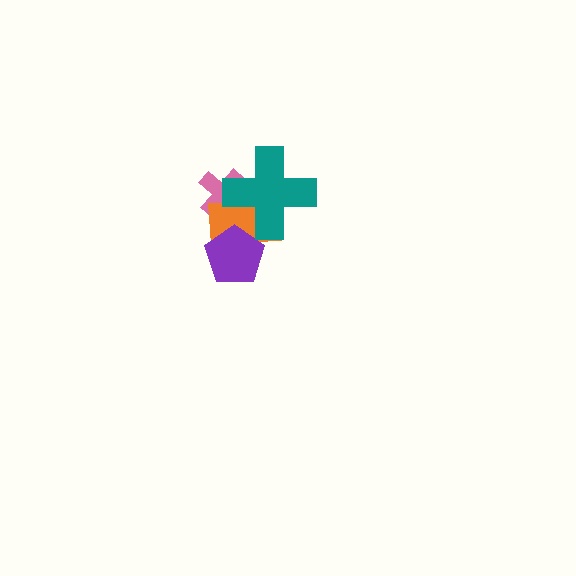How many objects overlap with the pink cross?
2 objects overlap with the pink cross.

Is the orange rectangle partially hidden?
Yes, it is partially covered by another shape.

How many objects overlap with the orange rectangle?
3 objects overlap with the orange rectangle.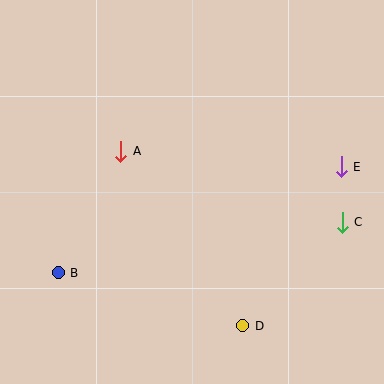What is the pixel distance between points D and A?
The distance between D and A is 213 pixels.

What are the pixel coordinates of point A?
Point A is at (121, 151).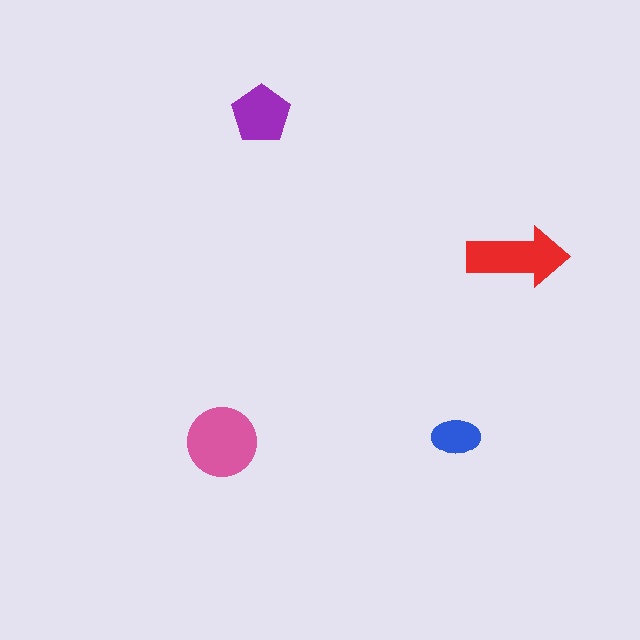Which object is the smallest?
The blue ellipse.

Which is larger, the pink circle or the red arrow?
The pink circle.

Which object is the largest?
The pink circle.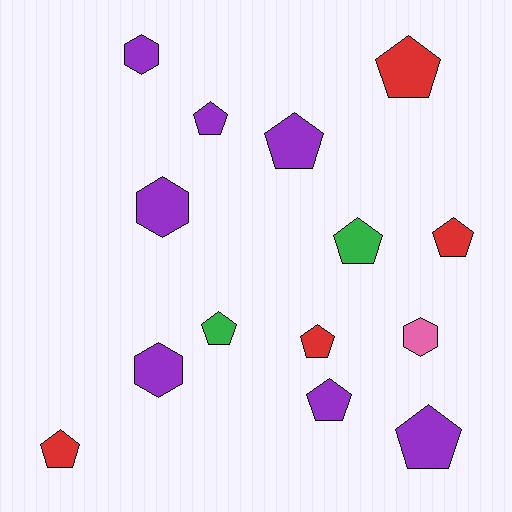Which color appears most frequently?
Purple, with 7 objects.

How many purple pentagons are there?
There are 4 purple pentagons.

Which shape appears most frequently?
Pentagon, with 10 objects.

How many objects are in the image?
There are 14 objects.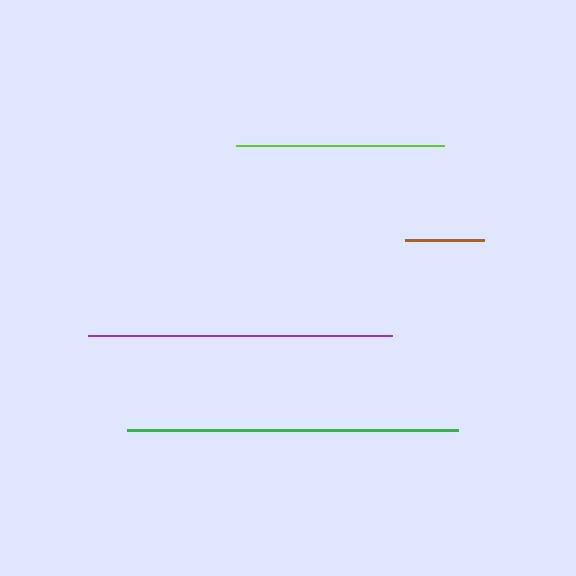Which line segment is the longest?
The green line is the longest at approximately 331 pixels.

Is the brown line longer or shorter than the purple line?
The purple line is longer than the brown line.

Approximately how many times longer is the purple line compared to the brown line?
The purple line is approximately 3.8 times the length of the brown line.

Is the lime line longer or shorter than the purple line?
The purple line is longer than the lime line.